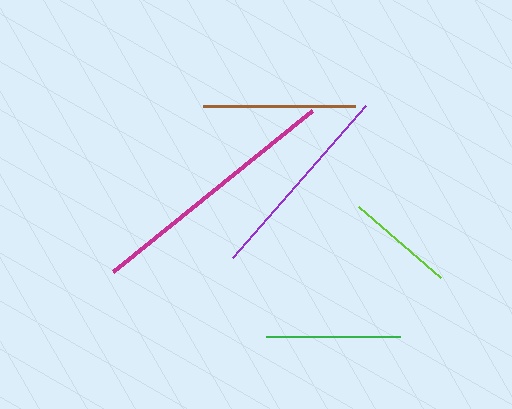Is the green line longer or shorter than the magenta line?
The magenta line is longer than the green line.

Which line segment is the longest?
The magenta line is the longest at approximately 256 pixels.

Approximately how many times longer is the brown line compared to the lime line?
The brown line is approximately 1.4 times the length of the lime line.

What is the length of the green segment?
The green segment is approximately 134 pixels long.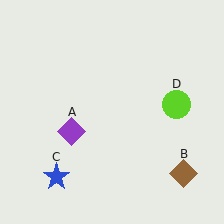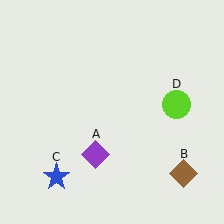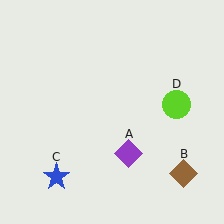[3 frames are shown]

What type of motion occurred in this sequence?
The purple diamond (object A) rotated counterclockwise around the center of the scene.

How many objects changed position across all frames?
1 object changed position: purple diamond (object A).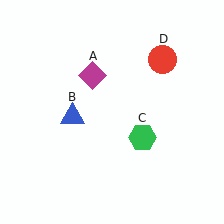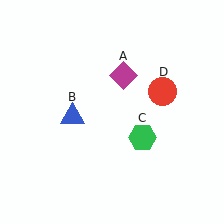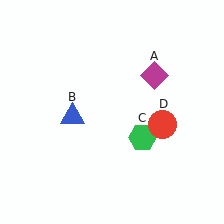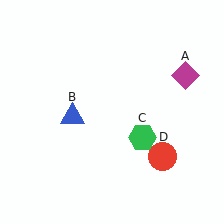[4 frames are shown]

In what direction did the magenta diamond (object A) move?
The magenta diamond (object A) moved right.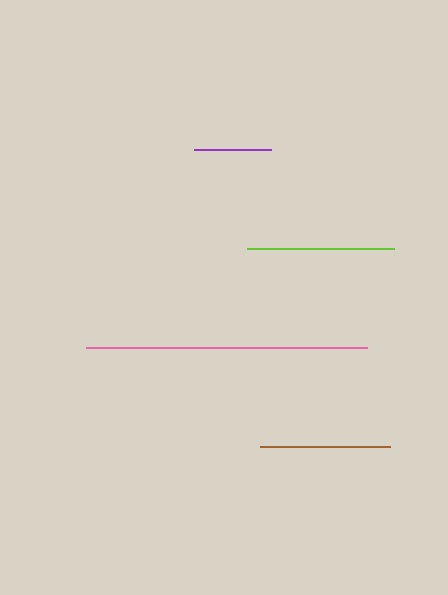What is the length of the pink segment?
The pink segment is approximately 282 pixels long.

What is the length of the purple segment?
The purple segment is approximately 76 pixels long.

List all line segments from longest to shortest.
From longest to shortest: pink, lime, brown, purple.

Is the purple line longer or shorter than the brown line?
The brown line is longer than the purple line.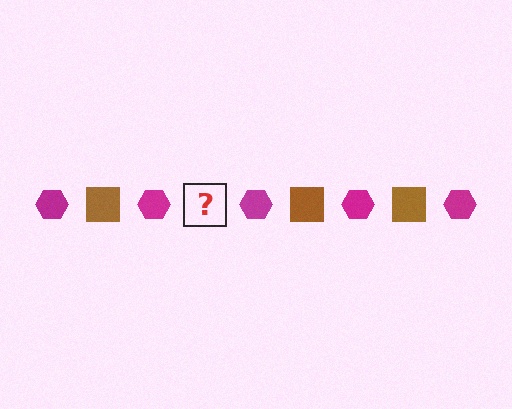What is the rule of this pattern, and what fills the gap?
The rule is that the pattern alternates between magenta hexagon and brown square. The gap should be filled with a brown square.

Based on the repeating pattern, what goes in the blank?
The blank should be a brown square.